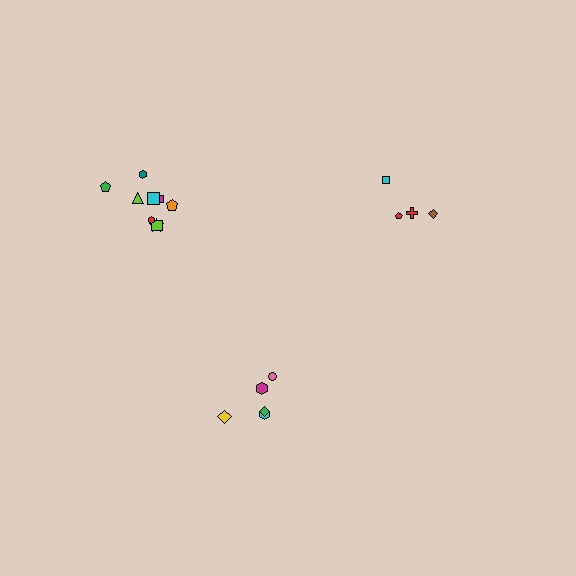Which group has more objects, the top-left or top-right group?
The top-left group.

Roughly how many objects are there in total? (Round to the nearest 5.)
Roughly 20 objects in total.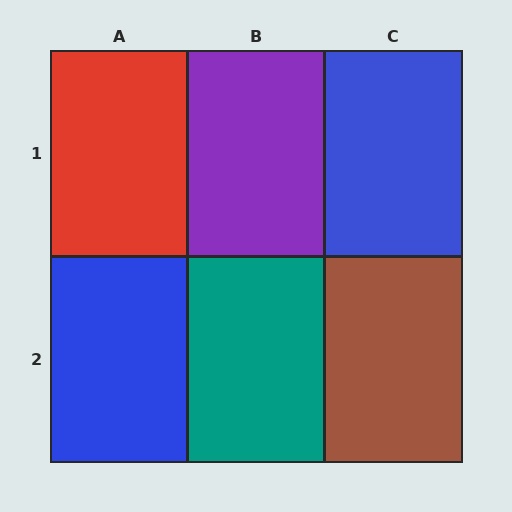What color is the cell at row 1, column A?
Red.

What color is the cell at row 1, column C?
Blue.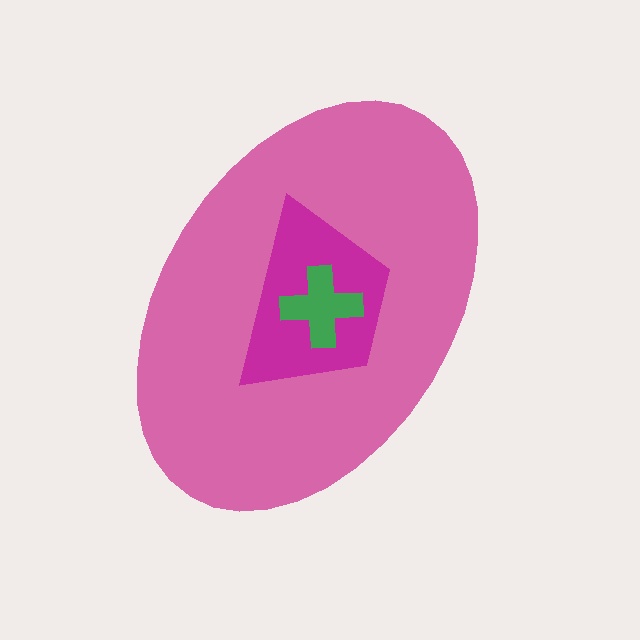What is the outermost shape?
The pink ellipse.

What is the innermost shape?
The green cross.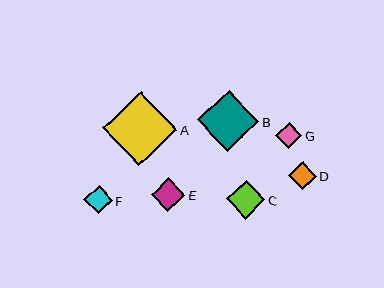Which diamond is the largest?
Diamond A is the largest with a size of approximately 74 pixels.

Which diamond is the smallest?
Diamond G is the smallest with a size of approximately 26 pixels.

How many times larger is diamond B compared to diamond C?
Diamond B is approximately 1.6 times the size of diamond C.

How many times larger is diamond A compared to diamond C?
Diamond A is approximately 1.9 times the size of diamond C.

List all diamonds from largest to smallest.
From largest to smallest: A, B, C, E, F, D, G.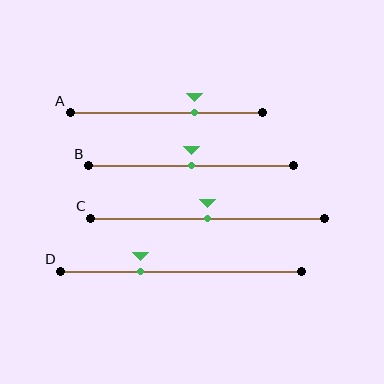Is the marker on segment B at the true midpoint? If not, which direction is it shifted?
Yes, the marker on segment B is at the true midpoint.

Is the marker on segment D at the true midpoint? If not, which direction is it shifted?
No, the marker on segment D is shifted to the left by about 17% of the segment length.